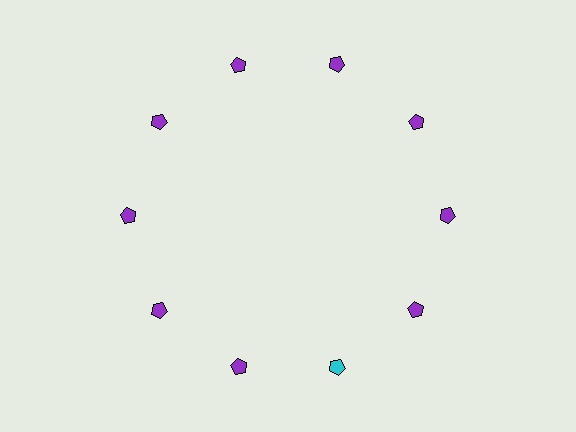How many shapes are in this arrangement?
There are 10 shapes arranged in a ring pattern.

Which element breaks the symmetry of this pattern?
The cyan pentagon at roughly the 5 o'clock position breaks the symmetry. All other shapes are purple pentagons.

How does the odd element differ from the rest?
It has a different color: cyan instead of purple.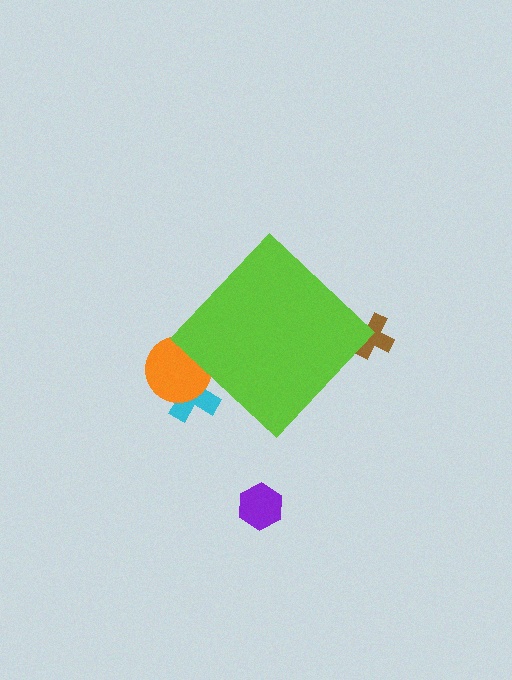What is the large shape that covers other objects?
A lime diamond.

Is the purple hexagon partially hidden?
No, the purple hexagon is fully visible.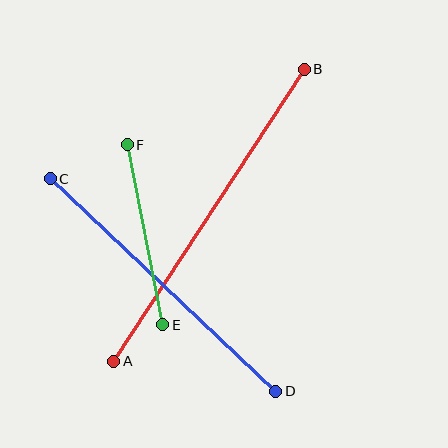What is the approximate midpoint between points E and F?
The midpoint is at approximately (145, 235) pixels.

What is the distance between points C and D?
The distance is approximately 310 pixels.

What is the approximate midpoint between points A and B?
The midpoint is at approximately (209, 215) pixels.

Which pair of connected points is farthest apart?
Points A and B are farthest apart.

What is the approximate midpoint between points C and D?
The midpoint is at approximately (163, 285) pixels.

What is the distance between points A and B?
The distance is approximately 348 pixels.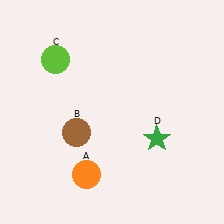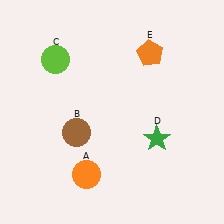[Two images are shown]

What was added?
An orange pentagon (E) was added in Image 2.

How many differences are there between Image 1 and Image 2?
There is 1 difference between the two images.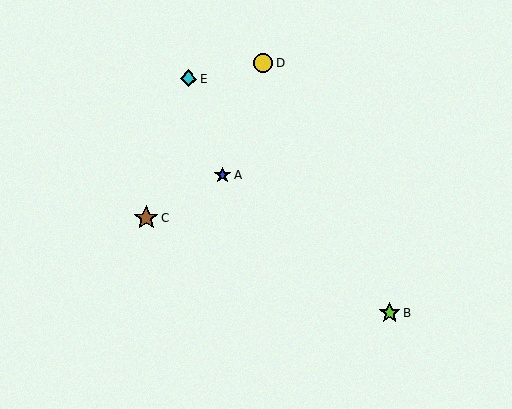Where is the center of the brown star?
The center of the brown star is at (146, 218).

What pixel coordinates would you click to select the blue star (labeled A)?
Click at (223, 175) to select the blue star A.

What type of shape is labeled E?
Shape E is a cyan diamond.